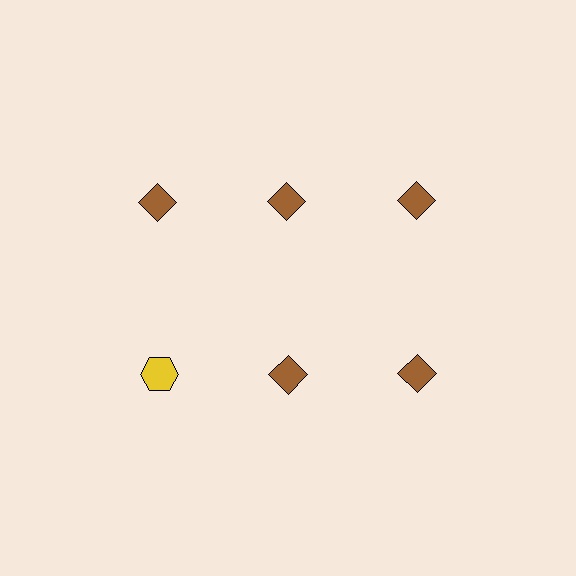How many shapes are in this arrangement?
There are 6 shapes arranged in a grid pattern.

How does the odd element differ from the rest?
It differs in both color (yellow instead of brown) and shape (hexagon instead of diamond).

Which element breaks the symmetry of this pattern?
The yellow hexagon in the second row, leftmost column breaks the symmetry. All other shapes are brown diamonds.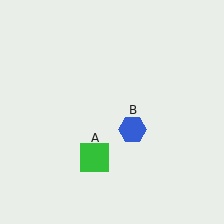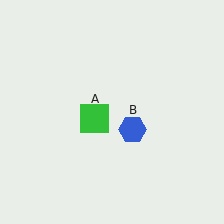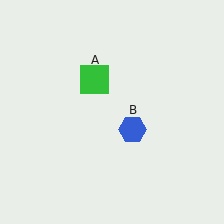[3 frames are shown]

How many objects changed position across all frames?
1 object changed position: green square (object A).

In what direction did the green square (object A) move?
The green square (object A) moved up.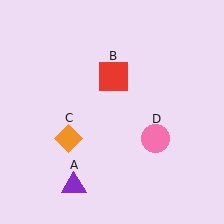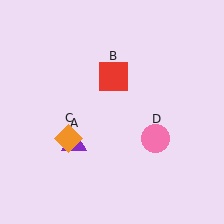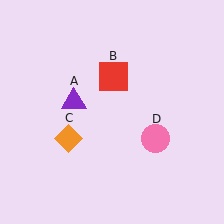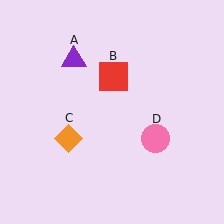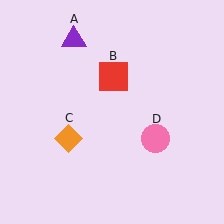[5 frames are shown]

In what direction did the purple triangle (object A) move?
The purple triangle (object A) moved up.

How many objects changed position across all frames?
1 object changed position: purple triangle (object A).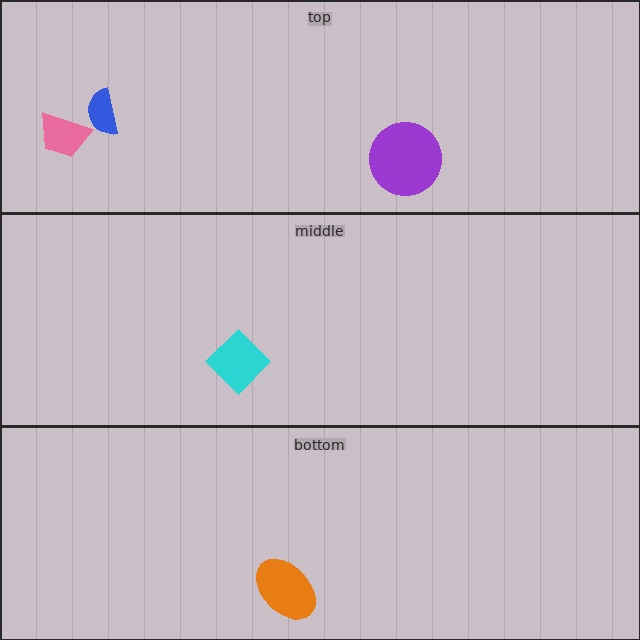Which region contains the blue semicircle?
The top region.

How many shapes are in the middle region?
1.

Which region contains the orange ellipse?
The bottom region.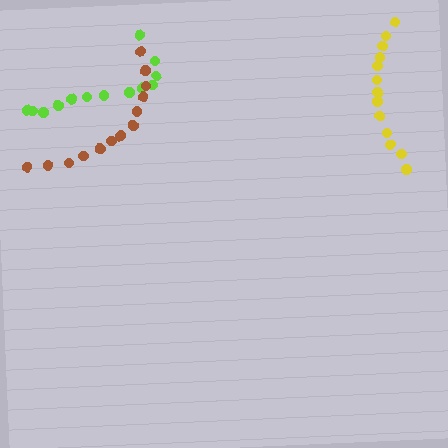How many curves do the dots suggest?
There are 3 distinct paths.